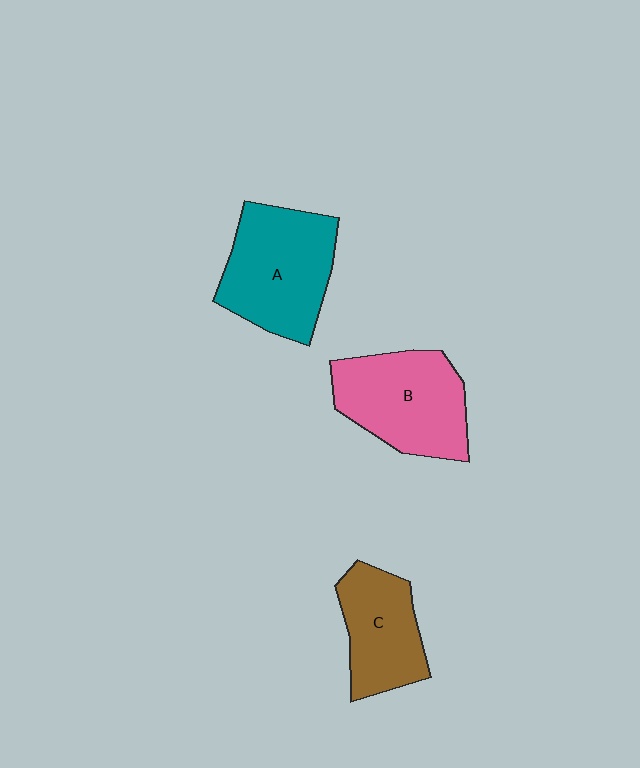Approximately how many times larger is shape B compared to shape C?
Approximately 1.3 times.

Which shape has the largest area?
Shape A (teal).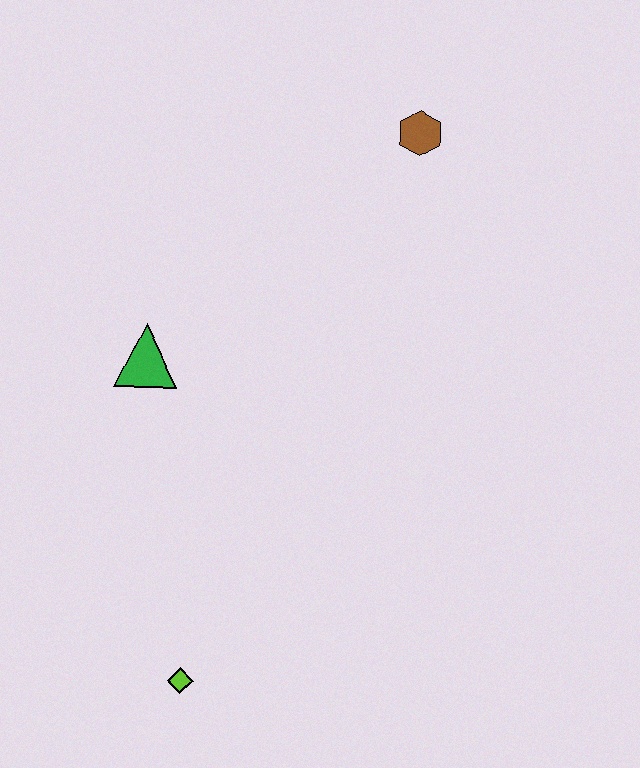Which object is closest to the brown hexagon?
The green triangle is closest to the brown hexagon.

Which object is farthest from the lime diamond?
The brown hexagon is farthest from the lime diamond.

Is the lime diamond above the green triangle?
No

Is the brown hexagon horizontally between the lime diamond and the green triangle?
No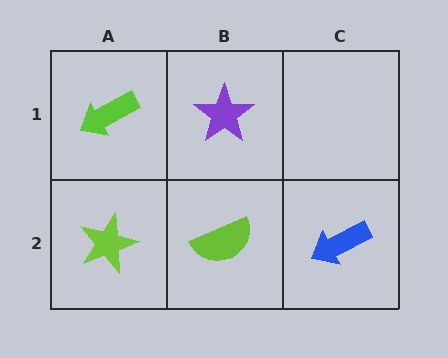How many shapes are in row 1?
2 shapes.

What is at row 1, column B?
A purple star.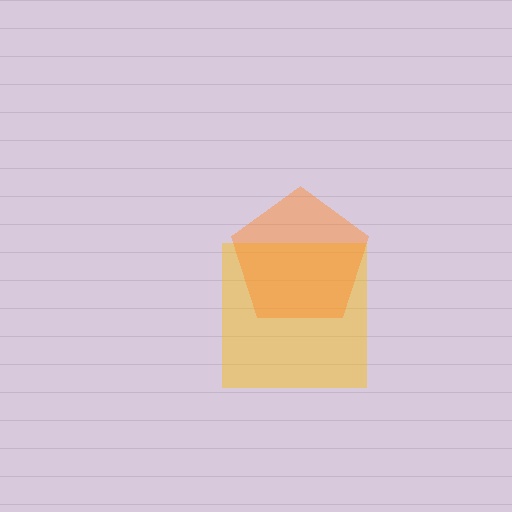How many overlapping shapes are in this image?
There are 2 overlapping shapes in the image.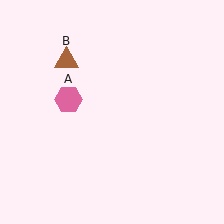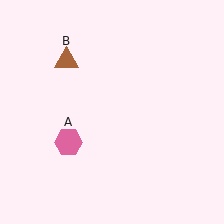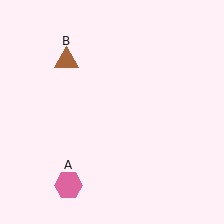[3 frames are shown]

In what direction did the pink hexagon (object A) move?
The pink hexagon (object A) moved down.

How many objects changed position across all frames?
1 object changed position: pink hexagon (object A).